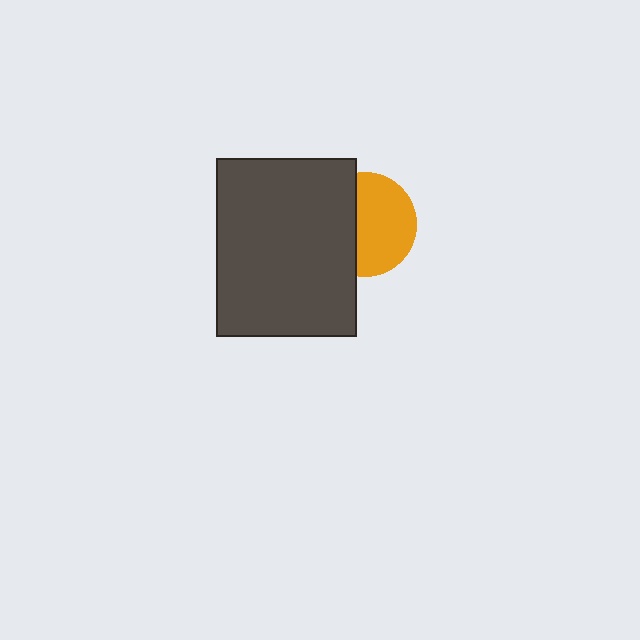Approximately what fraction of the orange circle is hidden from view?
Roughly 41% of the orange circle is hidden behind the dark gray rectangle.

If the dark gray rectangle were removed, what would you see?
You would see the complete orange circle.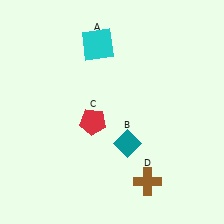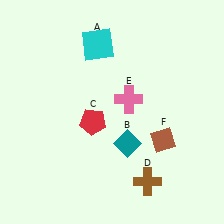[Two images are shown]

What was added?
A pink cross (E), a brown diamond (F) were added in Image 2.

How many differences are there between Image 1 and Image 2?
There are 2 differences between the two images.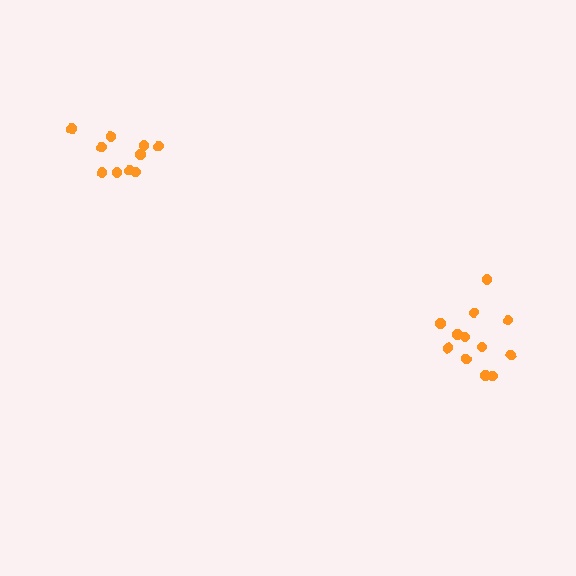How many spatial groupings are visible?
There are 2 spatial groupings.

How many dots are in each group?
Group 1: 12 dots, Group 2: 10 dots (22 total).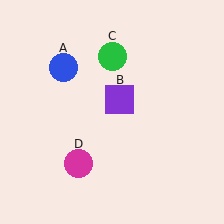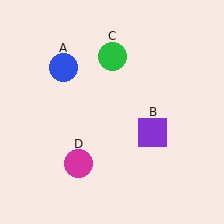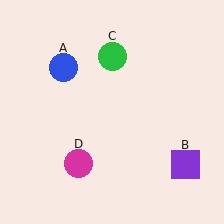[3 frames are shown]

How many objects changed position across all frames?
1 object changed position: purple square (object B).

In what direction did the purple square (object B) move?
The purple square (object B) moved down and to the right.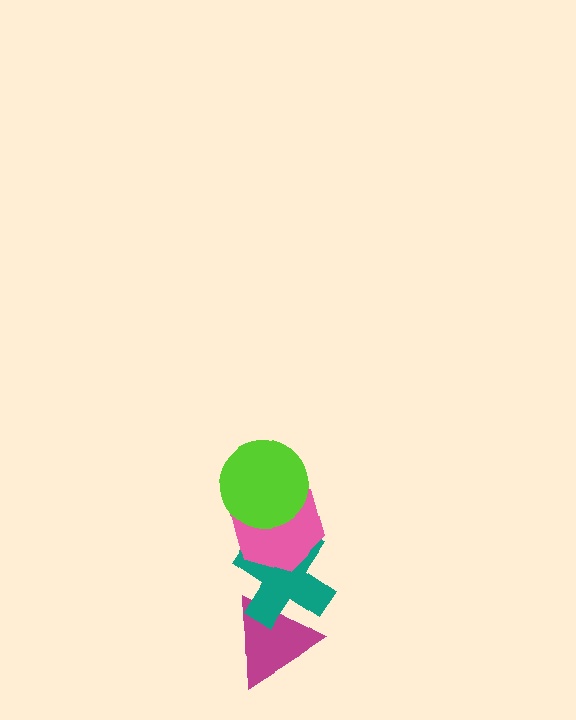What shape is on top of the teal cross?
The pink hexagon is on top of the teal cross.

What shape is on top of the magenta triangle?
The teal cross is on top of the magenta triangle.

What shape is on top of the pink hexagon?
The lime circle is on top of the pink hexagon.